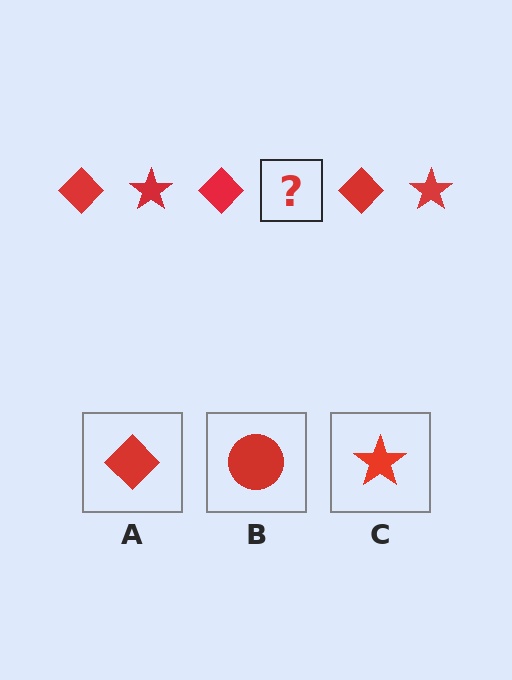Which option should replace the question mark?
Option C.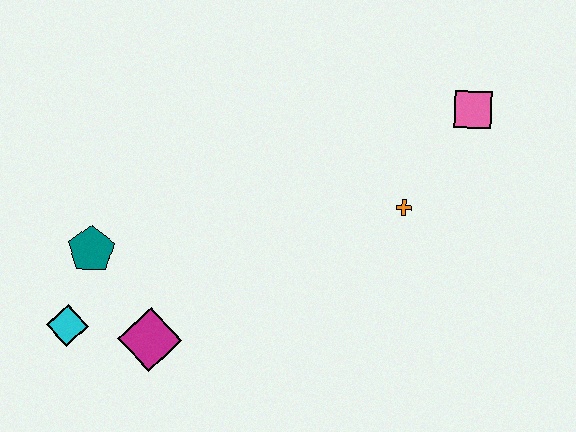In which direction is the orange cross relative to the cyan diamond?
The orange cross is to the right of the cyan diamond.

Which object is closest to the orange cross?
The pink square is closest to the orange cross.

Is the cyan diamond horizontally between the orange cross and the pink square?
No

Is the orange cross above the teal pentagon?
Yes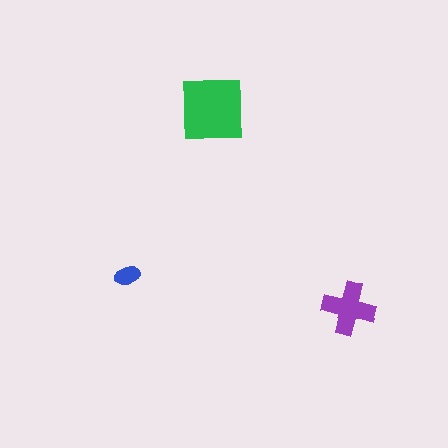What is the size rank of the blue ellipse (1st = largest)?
3rd.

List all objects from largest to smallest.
The green square, the purple cross, the blue ellipse.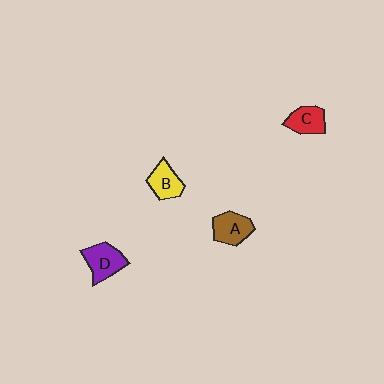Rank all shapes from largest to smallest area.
From largest to smallest: D (purple), A (brown), B (yellow), C (red).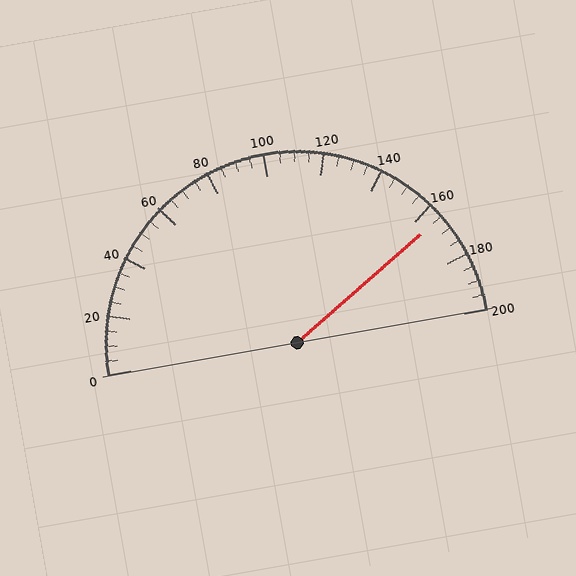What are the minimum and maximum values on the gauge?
The gauge ranges from 0 to 200.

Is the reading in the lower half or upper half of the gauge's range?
The reading is in the upper half of the range (0 to 200).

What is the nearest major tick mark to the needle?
The nearest major tick mark is 160.